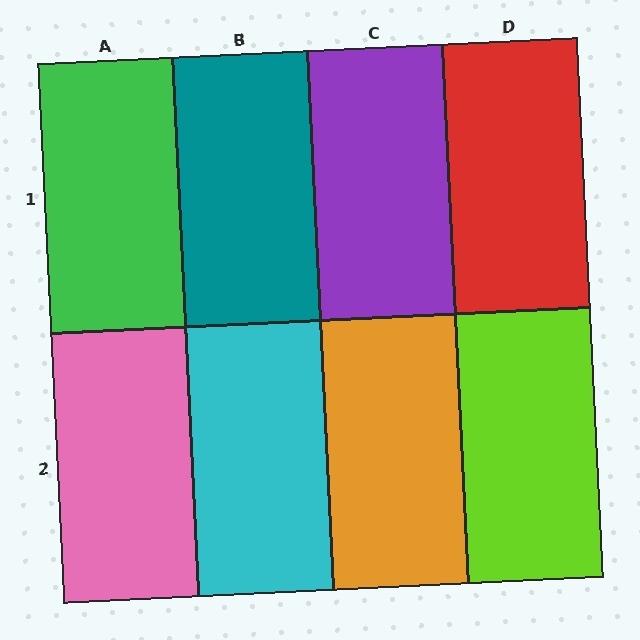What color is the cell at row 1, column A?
Green.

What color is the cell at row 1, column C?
Purple.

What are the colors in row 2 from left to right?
Pink, cyan, orange, lime.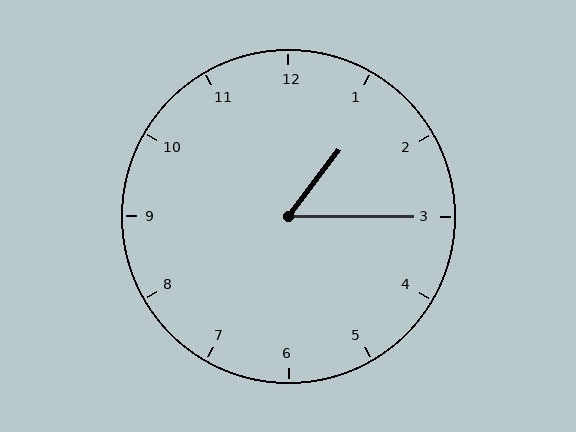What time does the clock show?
1:15.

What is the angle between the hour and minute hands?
Approximately 52 degrees.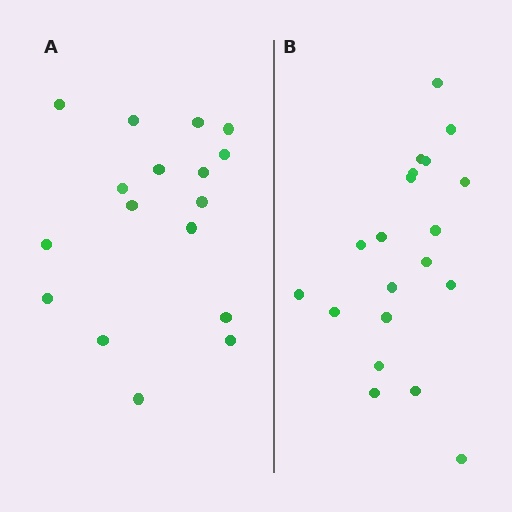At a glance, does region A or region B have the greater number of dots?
Region B (the right region) has more dots.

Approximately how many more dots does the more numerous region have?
Region B has just a few more — roughly 2 or 3 more dots than region A.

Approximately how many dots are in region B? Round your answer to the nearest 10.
About 20 dots.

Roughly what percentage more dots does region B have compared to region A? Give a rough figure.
About 20% more.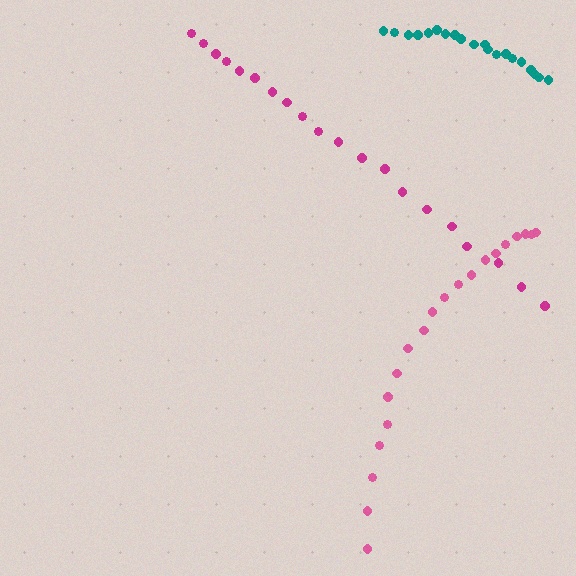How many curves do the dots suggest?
There are 3 distinct paths.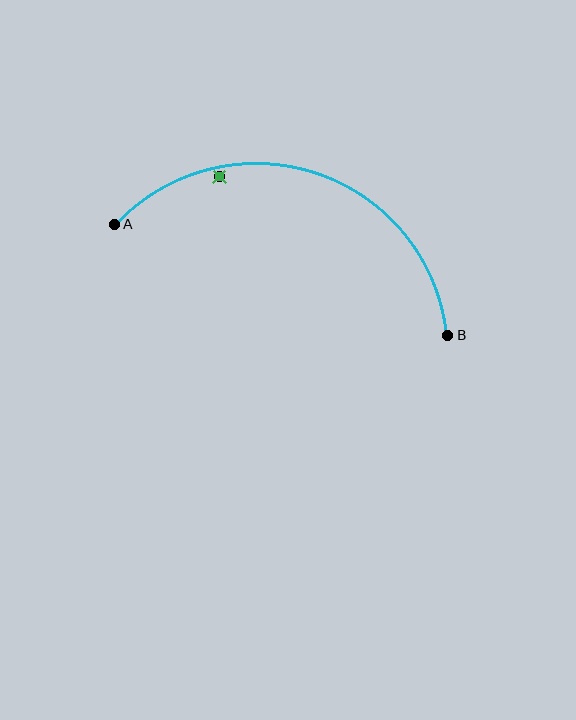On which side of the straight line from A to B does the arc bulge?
The arc bulges above the straight line connecting A and B.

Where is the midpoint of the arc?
The arc midpoint is the point on the curve farthest from the straight line joining A and B. It sits above that line.